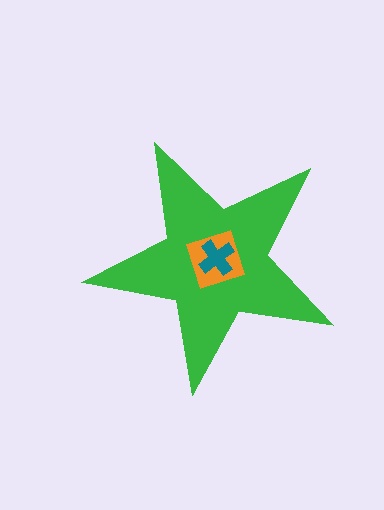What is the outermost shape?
The green star.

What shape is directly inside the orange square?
The teal cross.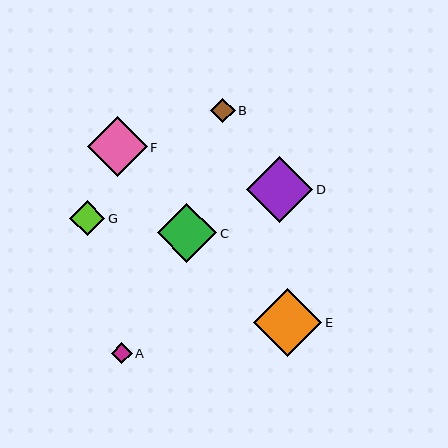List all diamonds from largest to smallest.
From largest to smallest: E, D, C, F, G, B, A.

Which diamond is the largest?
Diamond E is the largest with a size of approximately 68 pixels.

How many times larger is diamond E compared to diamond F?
Diamond E is approximately 1.1 times the size of diamond F.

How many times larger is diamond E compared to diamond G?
Diamond E is approximately 1.9 times the size of diamond G.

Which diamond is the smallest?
Diamond A is the smallest with a size of approximately 21 pixels.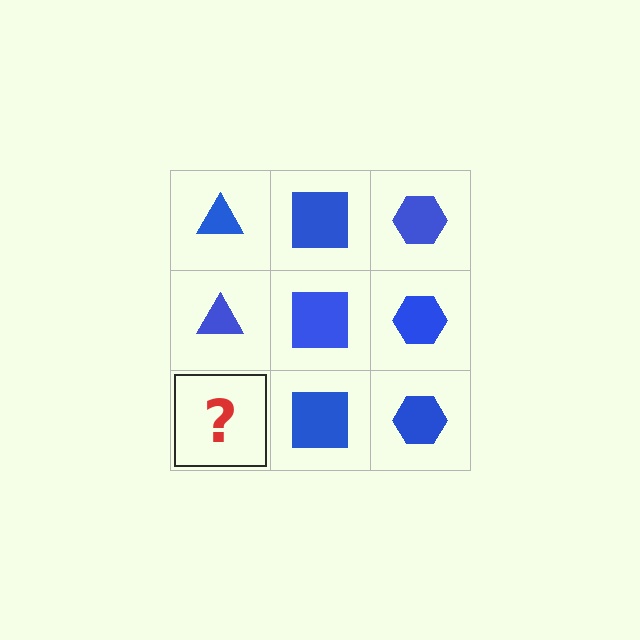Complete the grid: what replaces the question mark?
The question mark should be replaced with a blue triangle.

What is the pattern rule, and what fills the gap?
The rule is that each column has a consistent shape. The gap should be filled with a blue triangle.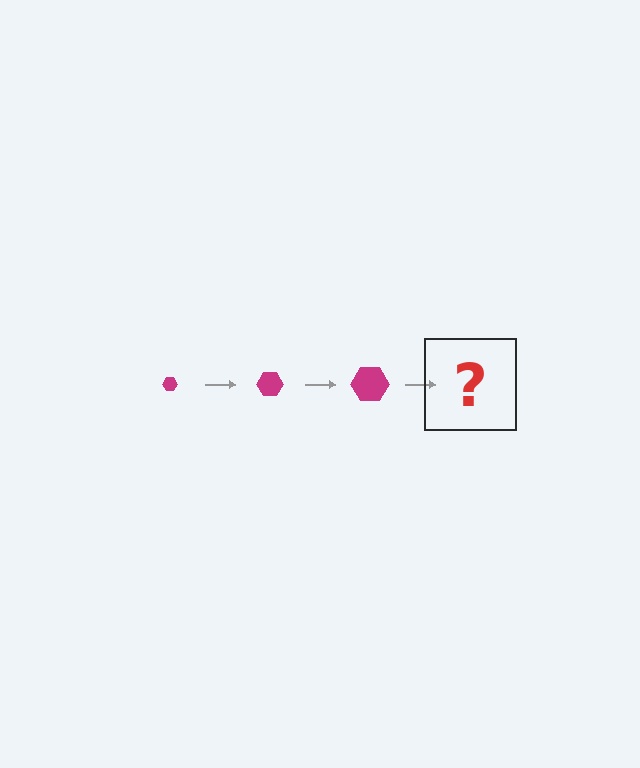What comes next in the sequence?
The next element should be a magenta hexagon, larger than the previous one.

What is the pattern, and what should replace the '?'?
The pattern is that the hexagon gets progressively larger each step. The '?' should be a magenta hexagon, larger than the previous one.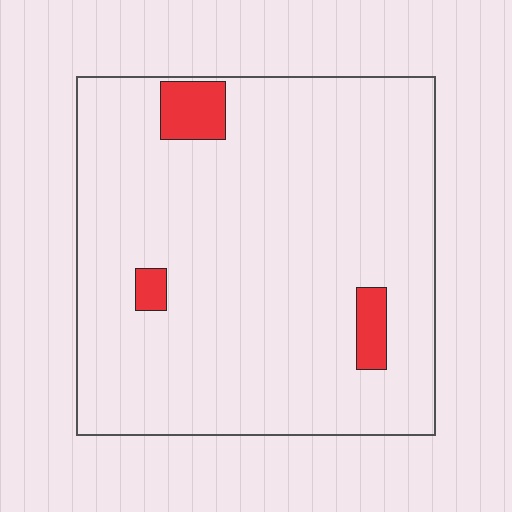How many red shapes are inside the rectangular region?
3.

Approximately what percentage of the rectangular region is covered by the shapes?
Approximately 5%.